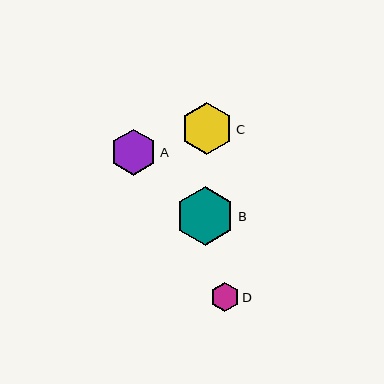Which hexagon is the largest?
Hexagon B is the largest with a size of approximately 59 pixels.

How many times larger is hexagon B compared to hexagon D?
Hexagon B is approximately 2.0 times the size of hexagon D.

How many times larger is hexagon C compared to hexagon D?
Hexagon C is approximately 1.8 times the size of hexagon D.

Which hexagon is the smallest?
Hexagon D is the smallest with a size of approximately 29 pixels.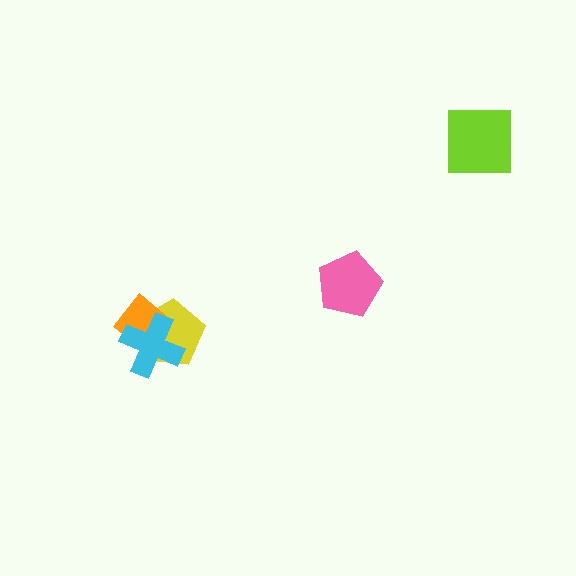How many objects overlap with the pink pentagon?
0 objects overlap with the pink pentagon.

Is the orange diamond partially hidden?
Yes, it is partially covered by another shape.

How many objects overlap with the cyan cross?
2 objects overlap with the cyan cross.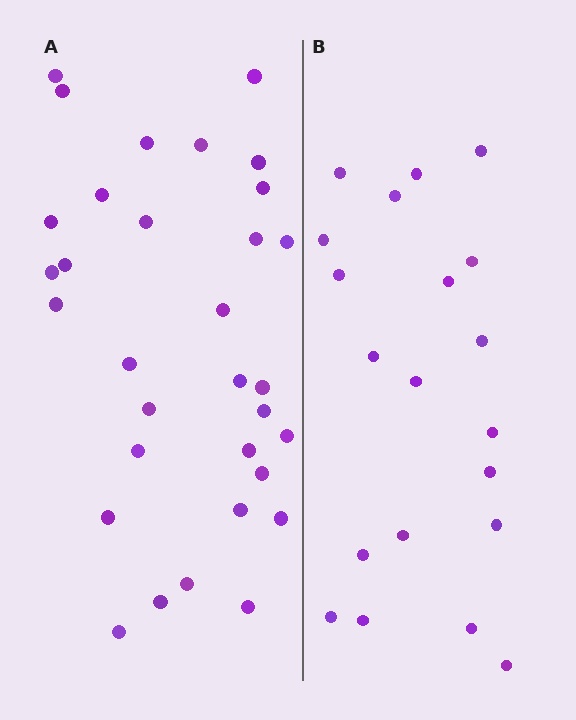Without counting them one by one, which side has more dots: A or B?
Region A (the left region) has more dots.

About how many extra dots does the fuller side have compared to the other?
Region A has roughly 12 or so more dots than region B.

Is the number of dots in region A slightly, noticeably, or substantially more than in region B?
Region A has substantially more. The ratio is roughly 1.6 to 1.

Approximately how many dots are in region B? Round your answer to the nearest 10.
About 20 dots.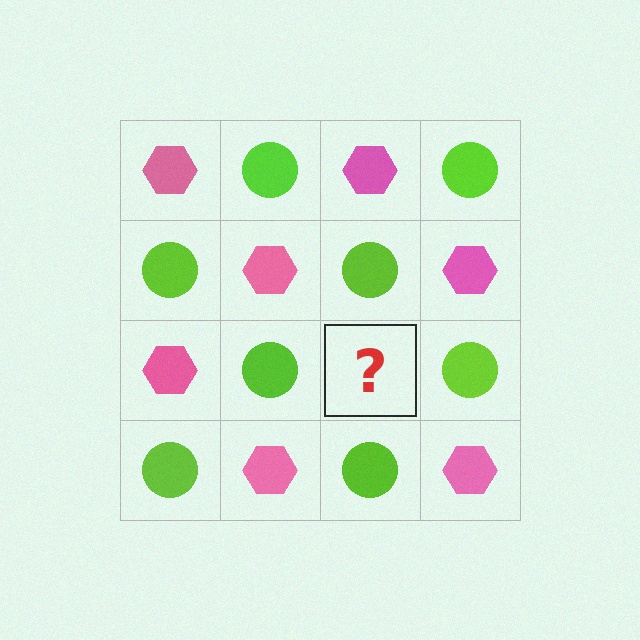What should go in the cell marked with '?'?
The missing cell should contain a pink hexagon.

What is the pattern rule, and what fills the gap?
The rule is that it alternates pink hexagon and lime circle in a checkerboard pattern. The gap should be filled with a pink hexagon.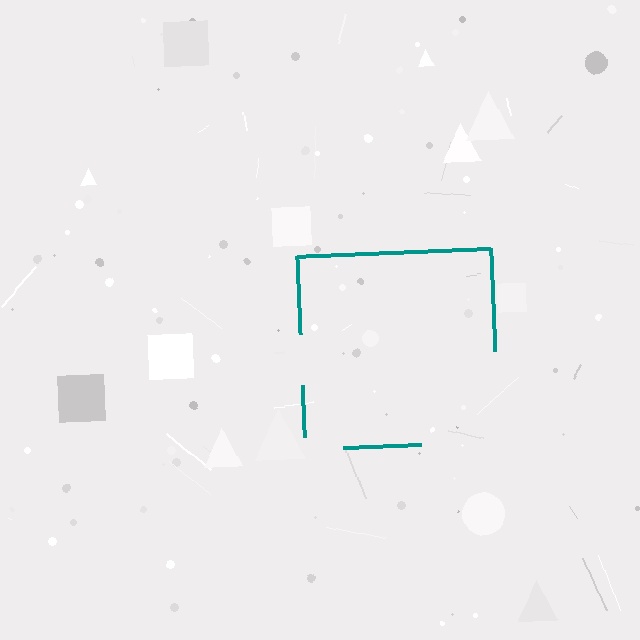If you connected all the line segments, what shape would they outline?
They would outline a square.